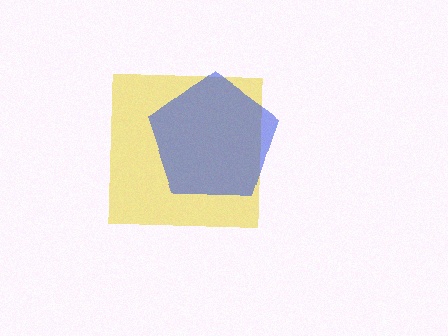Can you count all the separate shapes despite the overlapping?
Yes, there are 2 separate shapes.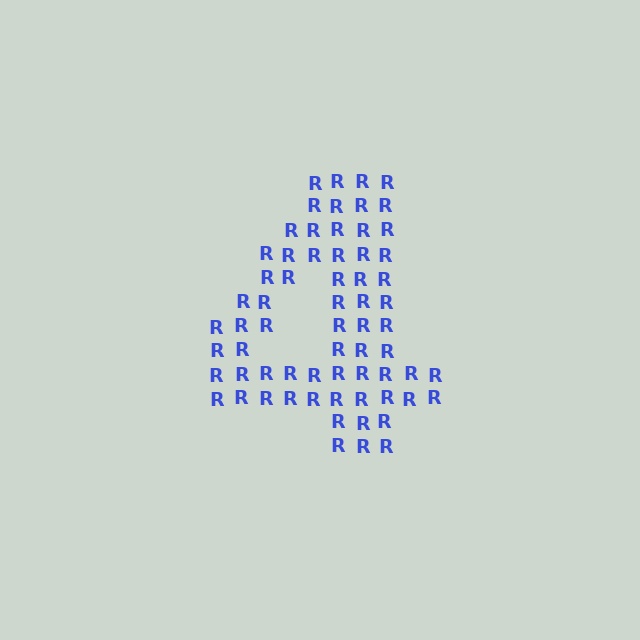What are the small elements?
The small elements are letter R's.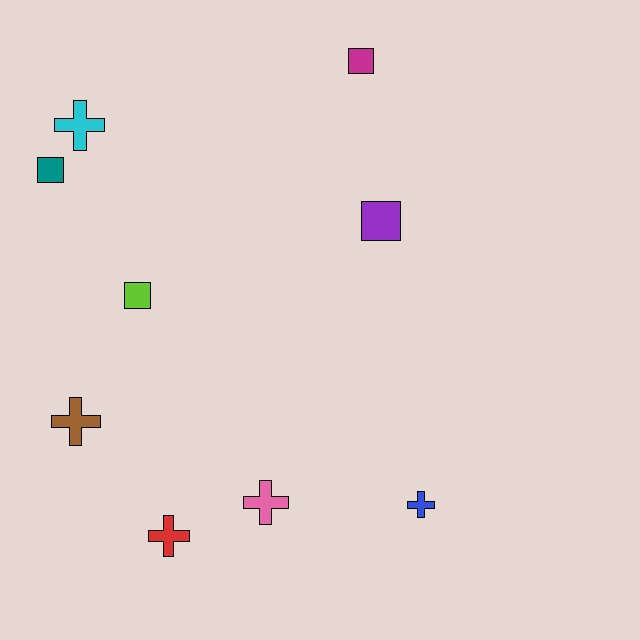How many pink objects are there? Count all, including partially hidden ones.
There is 1 pink object.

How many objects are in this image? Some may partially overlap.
There are 9 objects.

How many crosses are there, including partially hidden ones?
There are 5 crosses.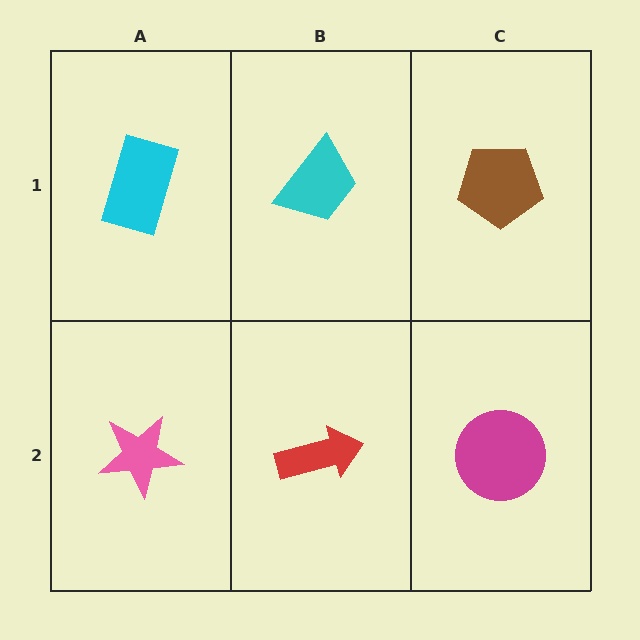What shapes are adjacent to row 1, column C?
A magenta circle (row 2, column C), a cyan trapezoid (row 1, column B).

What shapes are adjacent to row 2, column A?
A cyan rectangle (row 1, column A), a red arrow (row 2, column B).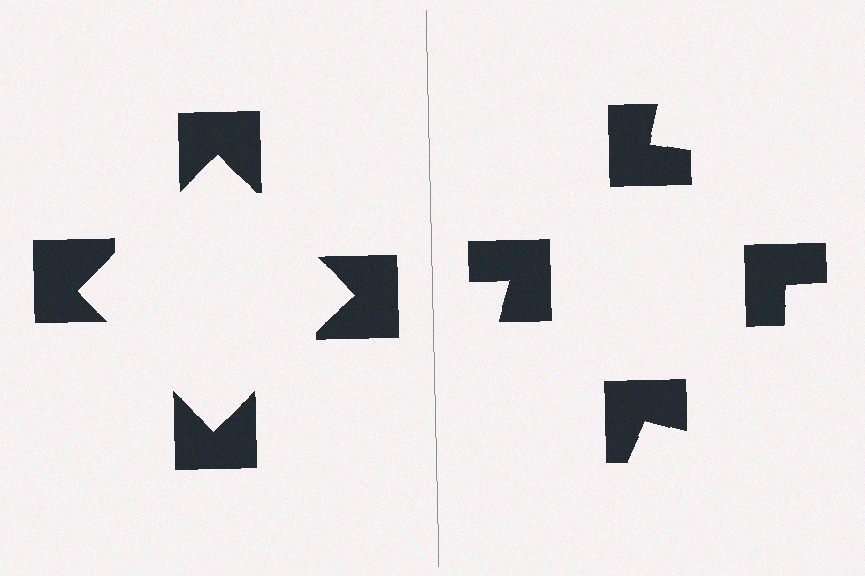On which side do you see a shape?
An illusory square appears on the left side. On the right side the wedge cuts are rotated, so no coherent shape forms.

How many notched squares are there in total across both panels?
8 — 4 on each side.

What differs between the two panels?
The notched squares are positioned identically on both sides; only the wedge orientations differ. On the left they align to a square; on the right they are misaligned.